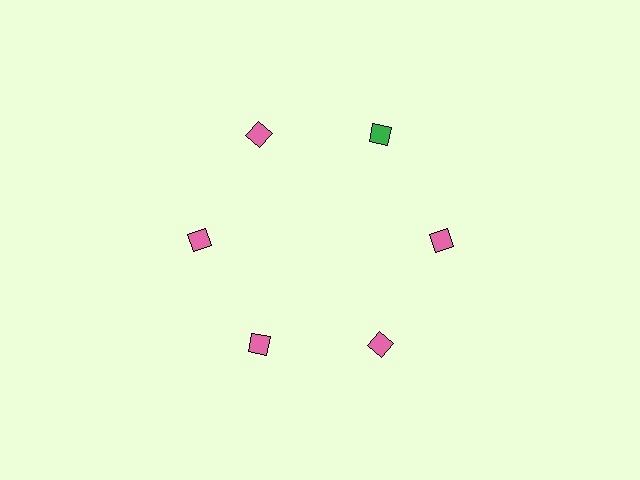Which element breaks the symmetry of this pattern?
The green diamond at roughly the 1 o'clock position breaks the symmetry. All other shapes are pink diamonds.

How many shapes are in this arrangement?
There are 6 shapes arranged in a ring pattern.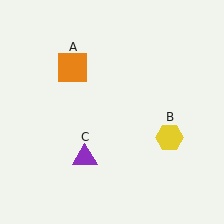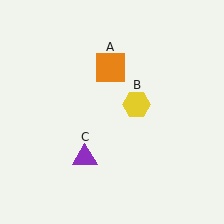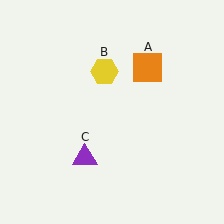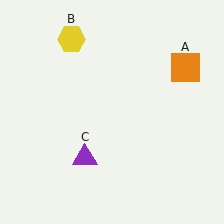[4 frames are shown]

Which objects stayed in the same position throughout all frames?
Purple triangle (object C) remained stationary.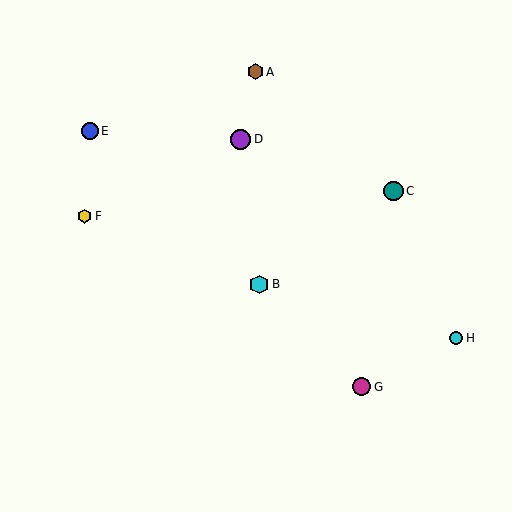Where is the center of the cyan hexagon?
The center of the cyan hexagon is at (259, 284).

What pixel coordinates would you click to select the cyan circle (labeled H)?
Click at (456, 338) to select the cyan circle H.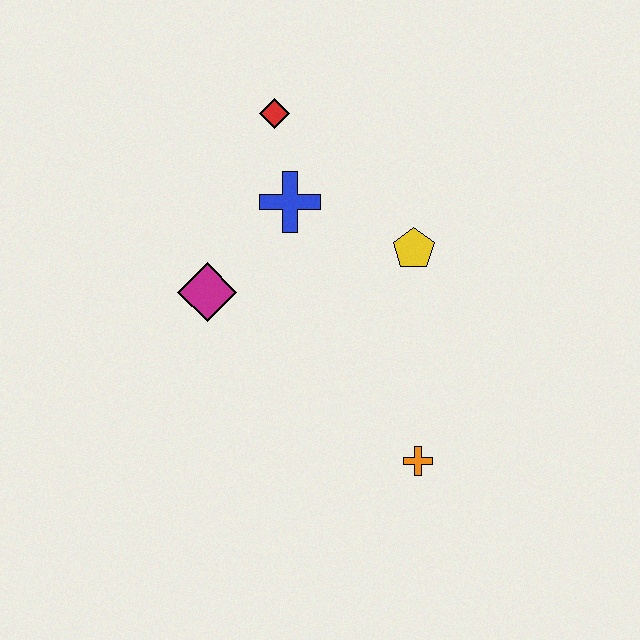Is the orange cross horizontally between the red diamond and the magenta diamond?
No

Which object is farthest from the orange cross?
The red diamond is farthest from the orange cross.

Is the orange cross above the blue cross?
No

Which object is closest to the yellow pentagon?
The blue cross is closest to the yellow pentagon.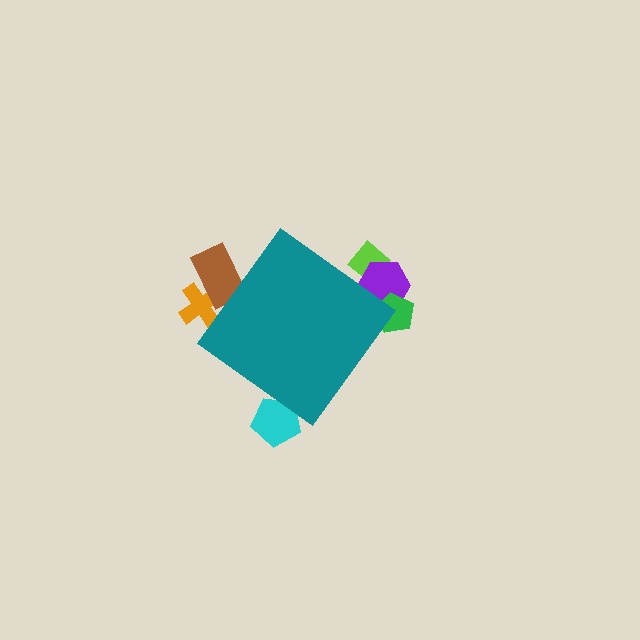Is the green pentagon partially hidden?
Yes, the green pentagon is partially hidden behind the teal diamond.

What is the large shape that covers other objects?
A teal diamond.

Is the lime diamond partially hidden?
Yes, the lime diamond is partially hidden behind the teal diamond.